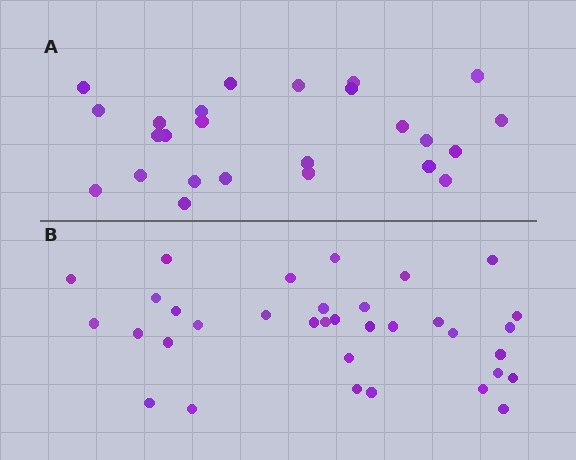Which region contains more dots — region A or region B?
Region B (the bottom region) has more dots.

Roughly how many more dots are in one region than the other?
Region B has roughly 8 or so more dots than region A.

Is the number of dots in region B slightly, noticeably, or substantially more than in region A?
Region B has noticeably more, but not dramatically so. The ratio is roughly 1.4 to 1.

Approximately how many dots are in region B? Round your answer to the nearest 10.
About 30 dots. (The exact count is 34, which rounds to 30.)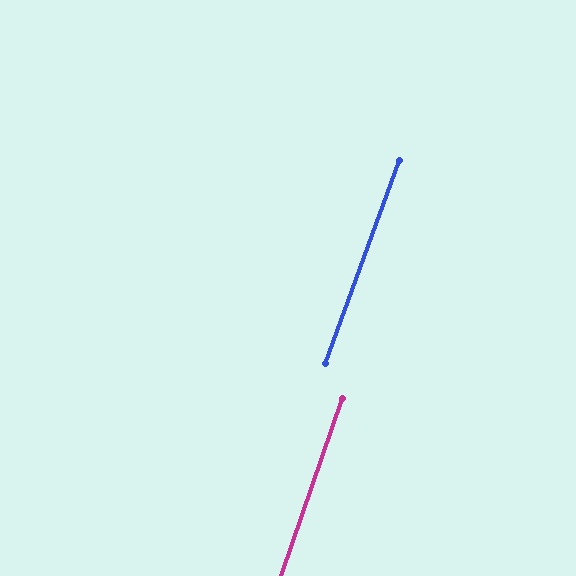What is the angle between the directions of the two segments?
Approximately 1 degree.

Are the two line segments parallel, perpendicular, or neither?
Parallel — their directions differ by only 1.2°.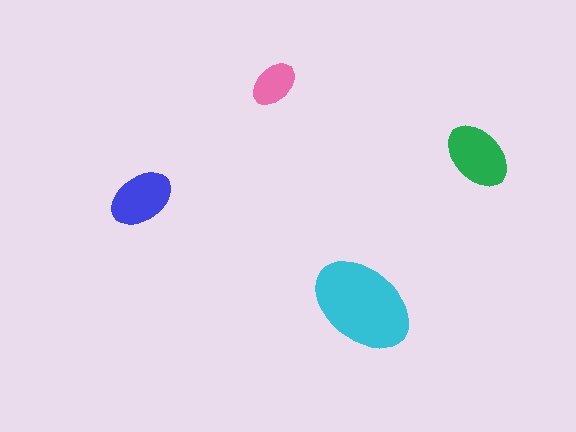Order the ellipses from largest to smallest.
the cyan one, the green one, the blue one, the pink one.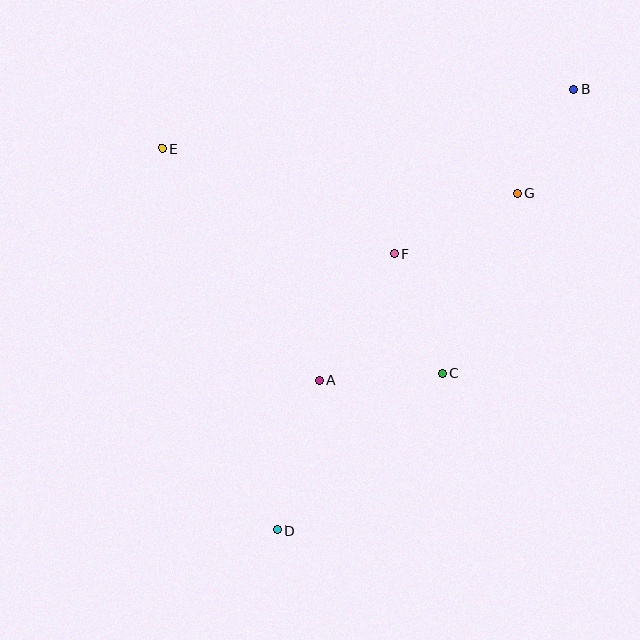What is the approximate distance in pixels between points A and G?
The distance between A and G is approximately 272 pixels.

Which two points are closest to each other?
Points B and G are closest to each other.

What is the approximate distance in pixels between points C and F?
The distance between C and F is approximately 129 pixels.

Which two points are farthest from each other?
Points B and D are farthest from each other.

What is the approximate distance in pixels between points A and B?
The distance between A and B is approximately 386 pixels.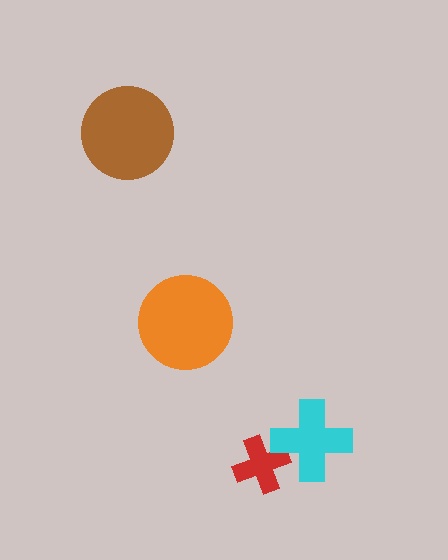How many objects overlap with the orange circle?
0 objects overlap with the orange circle.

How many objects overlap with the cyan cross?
1 object overlaps with the cyan cross.